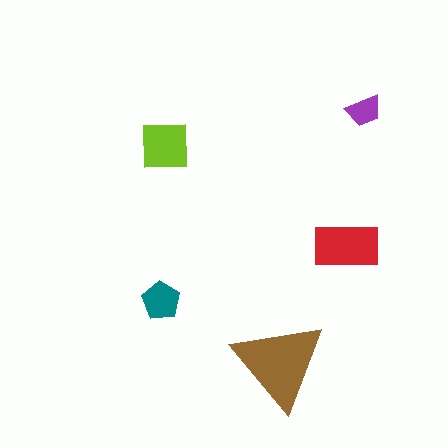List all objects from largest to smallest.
The brown triangle, the red rectangle, the lime square, the teal pentagon, the purple trapezoid.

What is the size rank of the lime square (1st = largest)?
3rd.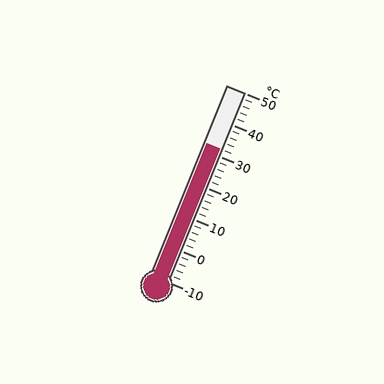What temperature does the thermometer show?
The thermometer shows approximately 32°C.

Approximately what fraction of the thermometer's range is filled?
The thermometer is filled to approximately 70% of its range.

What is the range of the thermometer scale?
The thermometer scale ranges from -10°C to 50°C.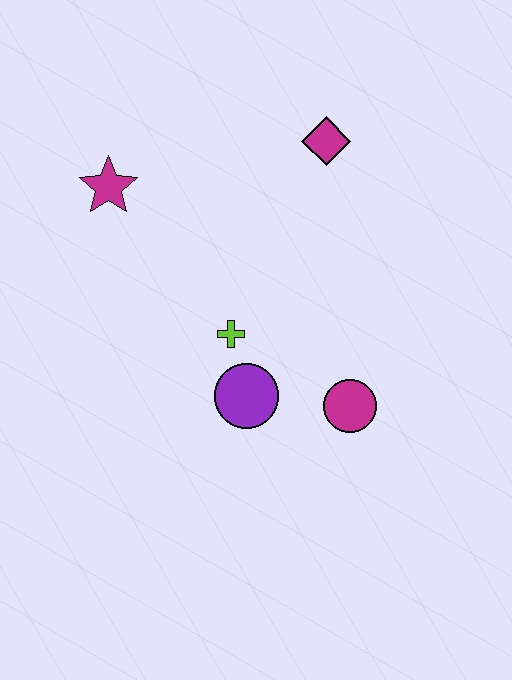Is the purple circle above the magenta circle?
Yes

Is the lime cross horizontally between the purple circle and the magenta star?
Yes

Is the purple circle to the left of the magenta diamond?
Yes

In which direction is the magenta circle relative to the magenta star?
The magenta circle is to the right of the magenta star.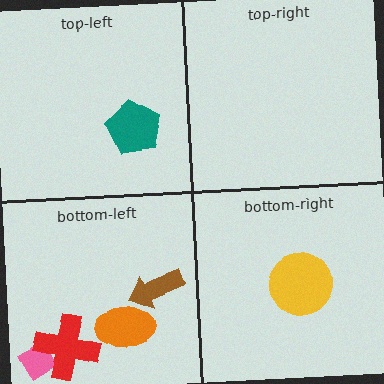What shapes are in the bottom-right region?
The yellow circle.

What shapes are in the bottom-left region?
The pink diamond, the orange ellipse, the red cross, the brown arrow.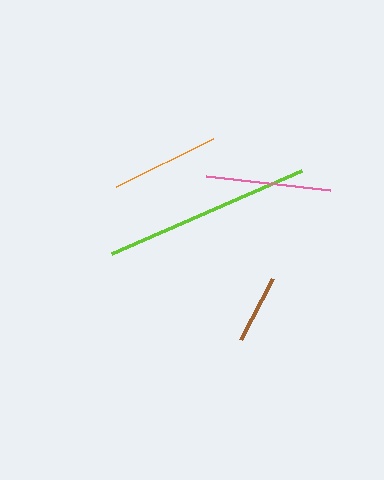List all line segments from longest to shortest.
From longest to shortest: lime, pink, orange, brown.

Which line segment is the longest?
The lime line is the longest at approximately 207 pixels.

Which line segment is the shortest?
The brown line is the shortest at approximately 69 pixels.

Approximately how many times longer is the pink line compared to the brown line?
The pink line is approximately 1.8 times the length of the brown line.